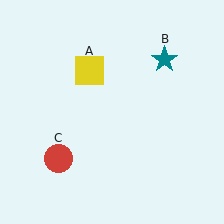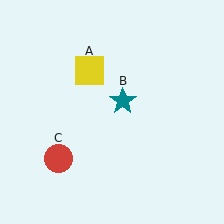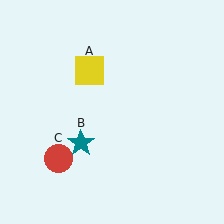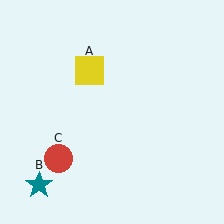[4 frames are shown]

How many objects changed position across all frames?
1 object changed position: teal star (object B).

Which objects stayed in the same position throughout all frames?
Yellow square (object A) and red circle (object C) remained stationary.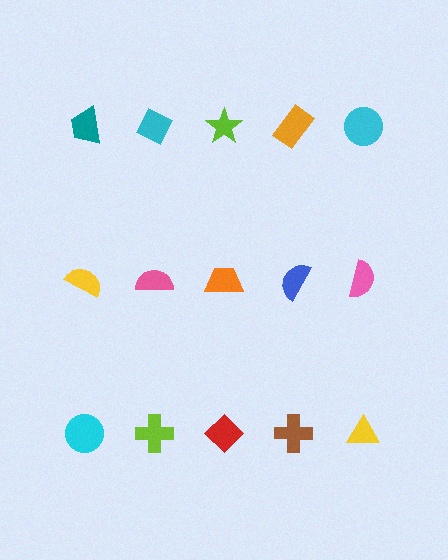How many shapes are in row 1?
5 shapes.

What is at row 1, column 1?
A teal trapezoid.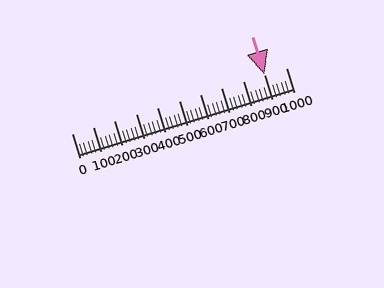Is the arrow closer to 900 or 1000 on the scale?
The arrow is closer to 900.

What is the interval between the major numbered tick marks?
The major tick marks are spaced 100 units apart.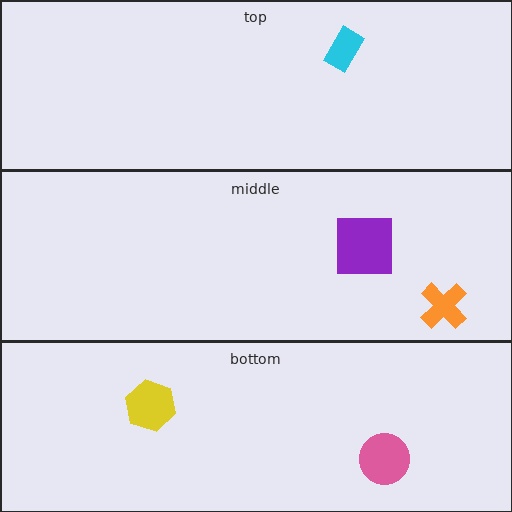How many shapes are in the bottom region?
2.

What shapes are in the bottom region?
The yellow hexagon, the pink circle.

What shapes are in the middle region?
The orange cross, the purple square.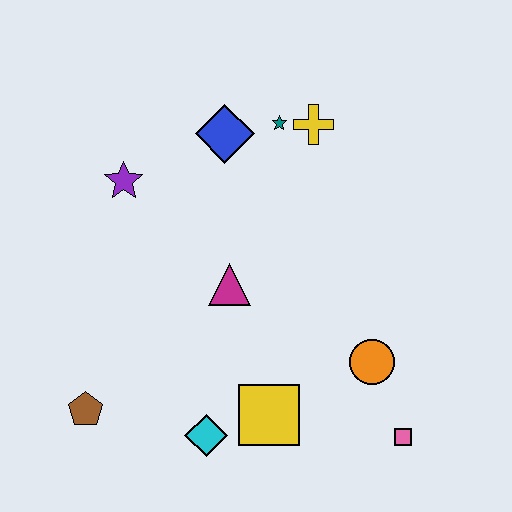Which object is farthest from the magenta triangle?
The pink square is farthest from the magenta triangle.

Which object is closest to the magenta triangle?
The yellow square is closest to the magenta triangle.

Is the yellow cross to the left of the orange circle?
Yes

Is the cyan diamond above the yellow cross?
No